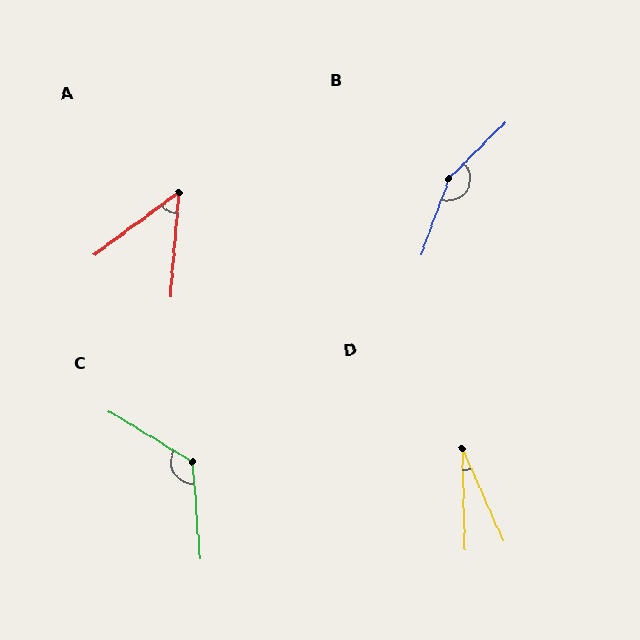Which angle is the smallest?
D, at approximately 22 degrees.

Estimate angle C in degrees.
Approximately 126 degrees.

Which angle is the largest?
B, at approximately 155 degrees.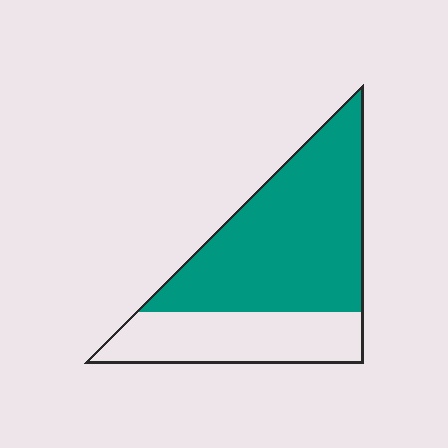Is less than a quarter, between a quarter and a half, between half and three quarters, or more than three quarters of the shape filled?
Between half and three quarters.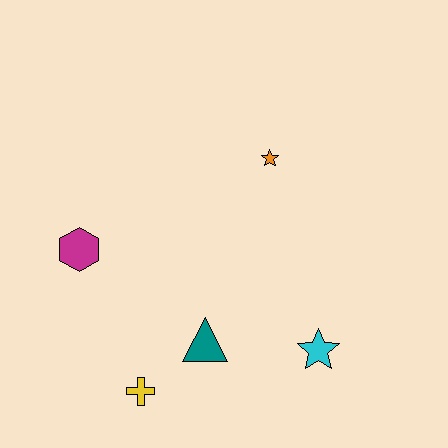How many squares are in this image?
There are no squares.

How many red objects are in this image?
There are no red objects.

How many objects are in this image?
There are 5 objects.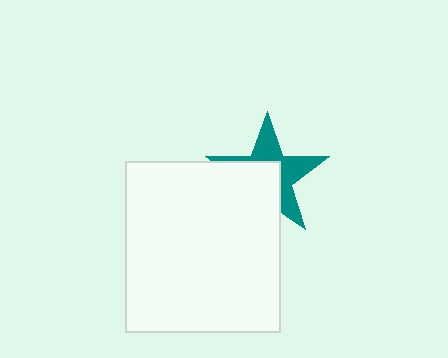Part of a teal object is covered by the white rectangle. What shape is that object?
It is a star.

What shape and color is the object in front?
The object in front is a white rectangle.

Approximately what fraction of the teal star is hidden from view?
Roughly 49% of the teal star is hidden behind the white rectangle.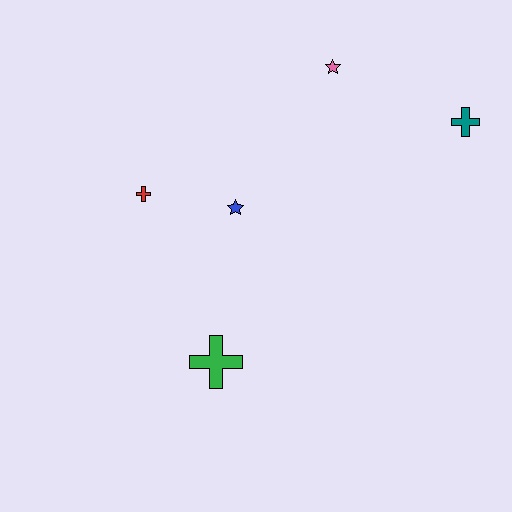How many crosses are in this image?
There are 3 crosses.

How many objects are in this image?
There are 5 objects.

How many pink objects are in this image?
There is 1 pink object.